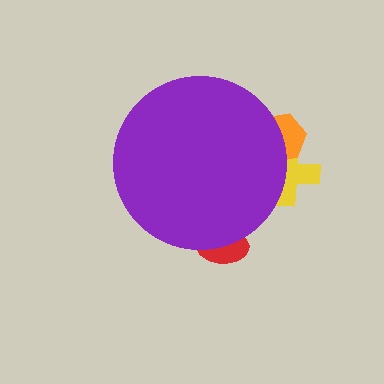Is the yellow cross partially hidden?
Yes, the yellow cross is partially hidden behind the purple circle.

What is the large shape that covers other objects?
A purple circle.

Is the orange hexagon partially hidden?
Yes, the orange hexagon is partially hidden behind the purple circle.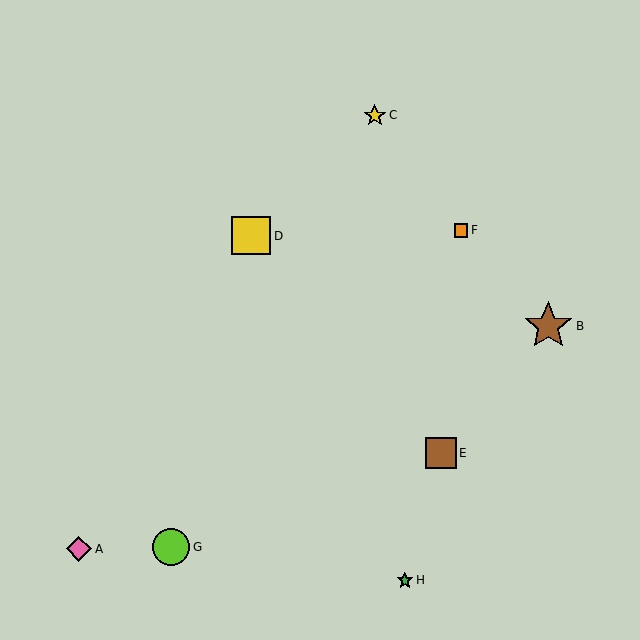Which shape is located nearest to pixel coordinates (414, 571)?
The green star (labeled H) at (405, 580) is nearest to that location.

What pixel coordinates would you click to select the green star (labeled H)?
Click at (405, 580) to select the green star H.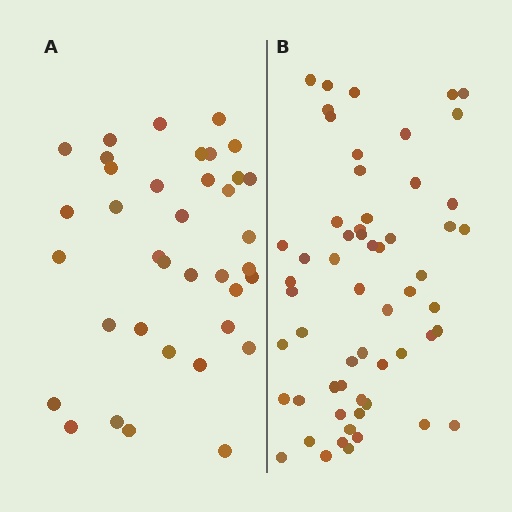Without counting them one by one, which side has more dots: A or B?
Region B (the right region) has more dots.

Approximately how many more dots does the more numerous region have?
Region B has approximately 20 more dots than region A.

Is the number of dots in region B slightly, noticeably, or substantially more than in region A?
Region B has substantially more. The ratio is roughly 1.6 to 1.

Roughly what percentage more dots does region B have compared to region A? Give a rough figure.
About 55% more.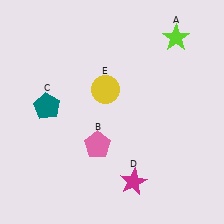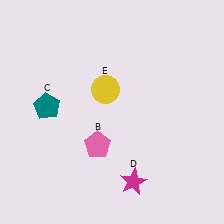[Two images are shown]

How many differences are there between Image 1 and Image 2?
There is 1 difference between the two images.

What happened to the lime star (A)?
The lime star (A) was removed in Image 2. It was in the top-right area of Image 1.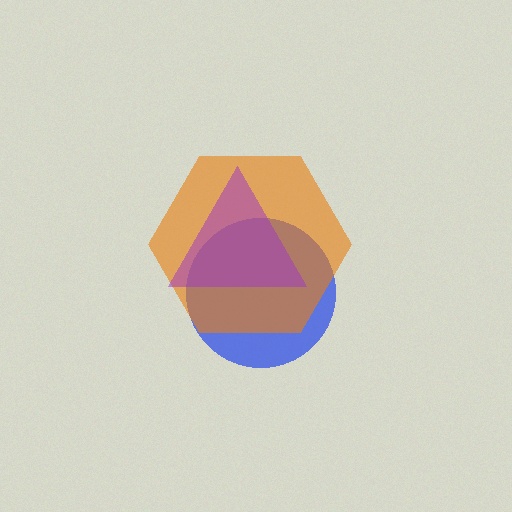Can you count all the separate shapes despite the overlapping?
Yes, there are 3 separate shapes.